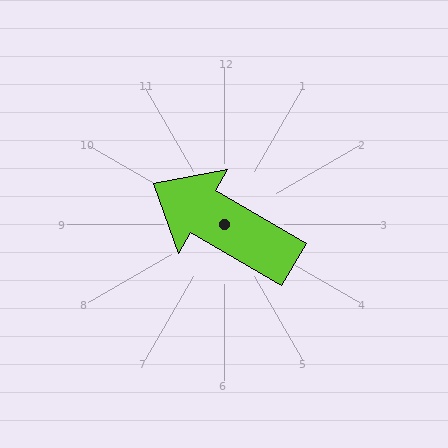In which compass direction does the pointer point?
Northwest.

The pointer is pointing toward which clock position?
Roughly 10 o'clock.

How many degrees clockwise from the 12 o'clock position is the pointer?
Approximately 300 degrees.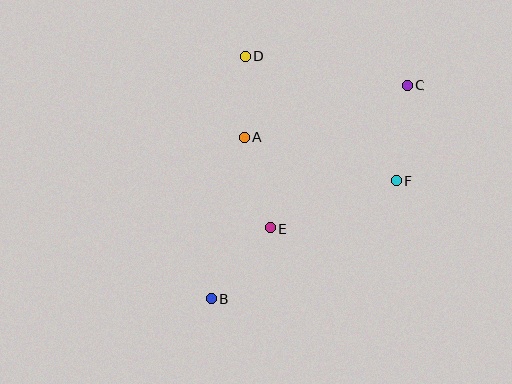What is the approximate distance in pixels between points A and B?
The distance between A and B is approximately 165 pixels.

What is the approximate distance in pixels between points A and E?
The distance between A and E is approximately 95 pixels.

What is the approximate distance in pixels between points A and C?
The distance between A and C is approximately 171 pixels.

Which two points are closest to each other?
Points A and D are closest to each other.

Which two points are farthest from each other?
Points B and C are farthest from each other.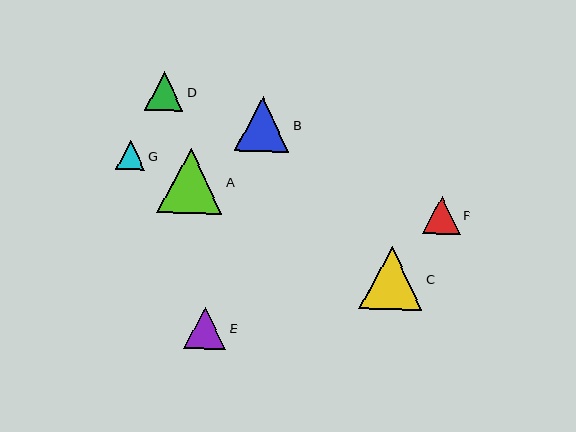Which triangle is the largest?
Triangle A is the largest with a size of approximately 66 pixels.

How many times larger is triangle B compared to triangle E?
Triangle B is approximately 1.3 times the size of triangle E.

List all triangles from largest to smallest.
From largest to smallest: A, C, B, E, D, F, G.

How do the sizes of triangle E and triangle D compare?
Triangle E and triangle D are approximately the same size.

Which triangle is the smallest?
Triangle G is the smallest with a size of approximately 29 pixels.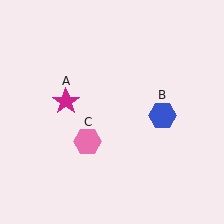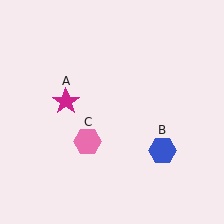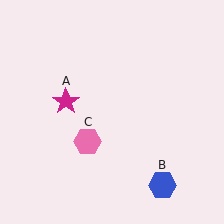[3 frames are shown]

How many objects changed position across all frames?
1 object changed position: blue hexagon (object B).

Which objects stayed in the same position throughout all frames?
Magenta star (object A) and pink hexagon (object C) remained stationary.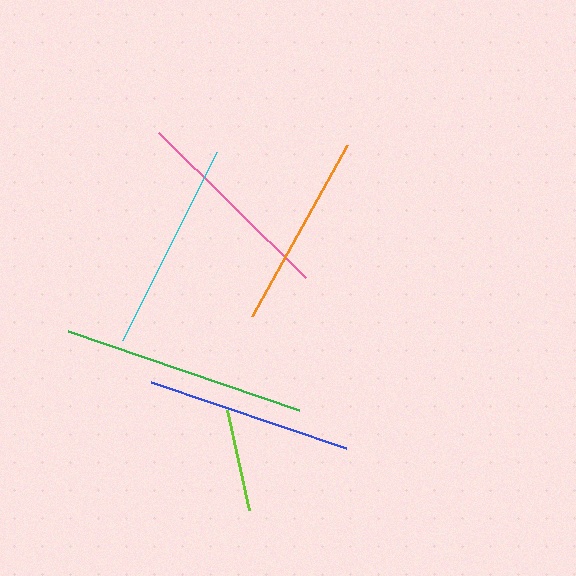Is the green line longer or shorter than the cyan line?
The green line is longer than the cyan line.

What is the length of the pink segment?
The pink segment is approximately 207 pixels long.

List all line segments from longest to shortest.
From longest to shortest: green, cyan, pink, blue, orange, lime.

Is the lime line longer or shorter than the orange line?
The orange line is longer than the lime line.